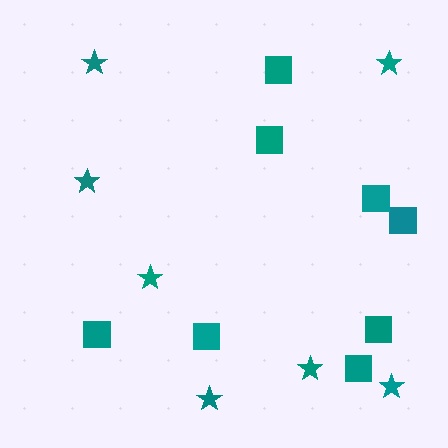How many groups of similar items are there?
There are 2 groups: one group of squares (8) and one group of stars (7).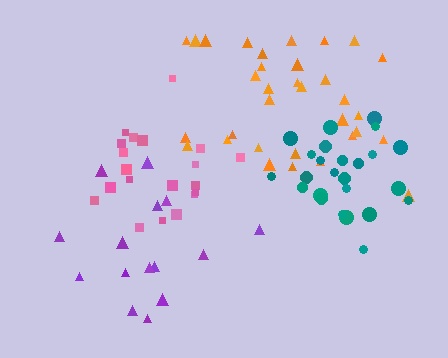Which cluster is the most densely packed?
Teal.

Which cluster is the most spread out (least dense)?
Purple.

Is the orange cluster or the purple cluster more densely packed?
Orange.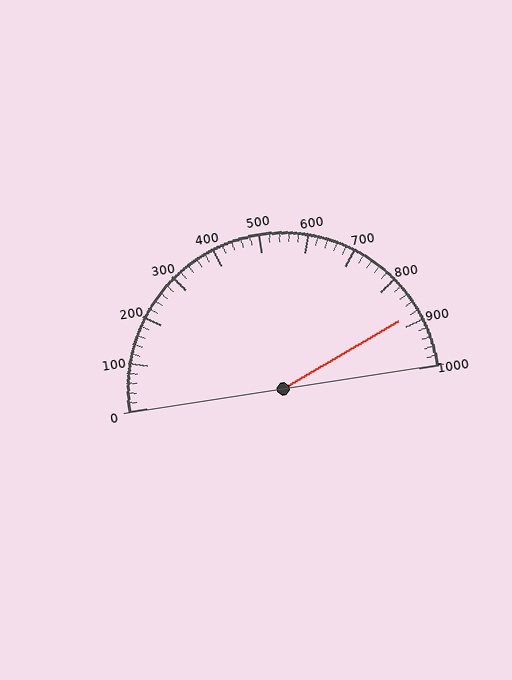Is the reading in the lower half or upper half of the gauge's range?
The reading is in the upper half of the range (0 to 1000).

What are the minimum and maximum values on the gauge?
The gauge ranges from 0 to 1000.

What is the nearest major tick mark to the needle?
The nearest major tick mark is 900.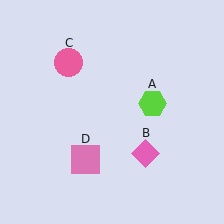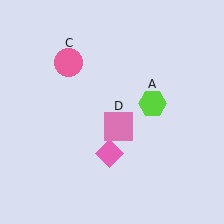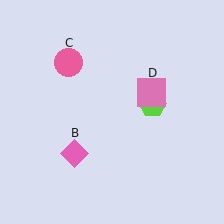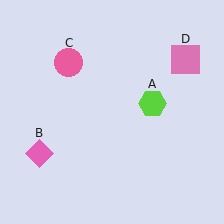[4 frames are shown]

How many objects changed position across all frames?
2 objects changed position: pink diamond (object B), pink square (object D).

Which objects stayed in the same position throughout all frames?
Lime hexagon (object A) and pink circle (object C) remained stationary.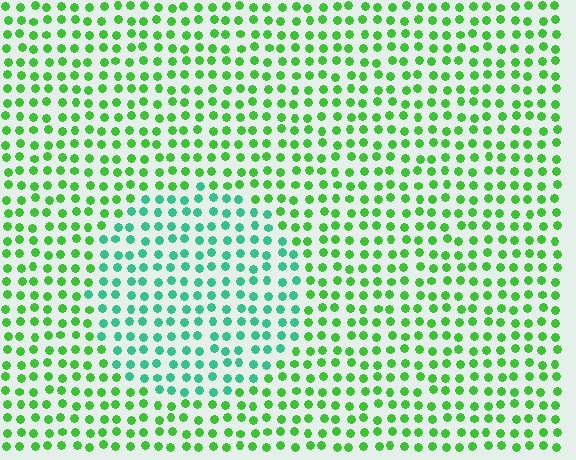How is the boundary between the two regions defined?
The boundary is defined purely by a slight shift in hue (about 40 degrees). Spacing, size, and orientation are identical on both sides.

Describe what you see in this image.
The image is filled with small green elements in a uniform arrangement. A circle-shaped region is visible where the elements are tinted to a slightly different hue, forming a subtle color boundary.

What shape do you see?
I see a circle.